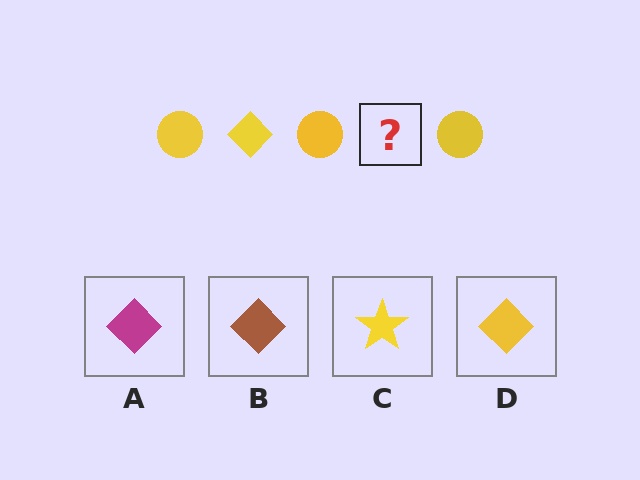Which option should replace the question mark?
Option D.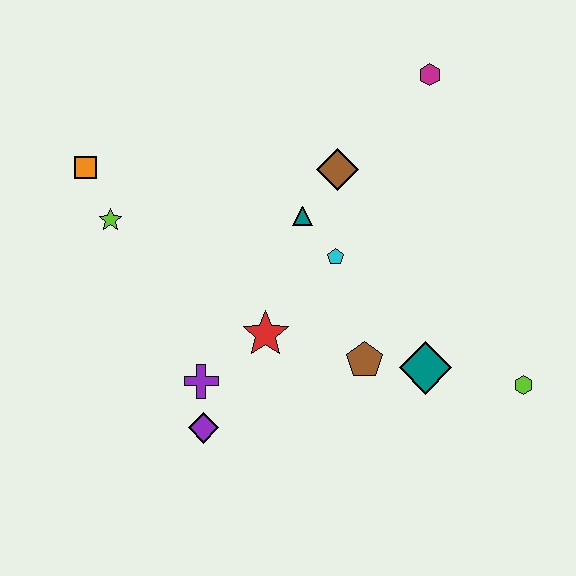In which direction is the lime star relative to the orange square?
The lime star is below the orange square.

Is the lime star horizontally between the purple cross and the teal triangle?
No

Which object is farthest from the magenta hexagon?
The purple diamond is farthest from the magenta hexagon.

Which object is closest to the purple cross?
The purple diamond is closest to the purple cross.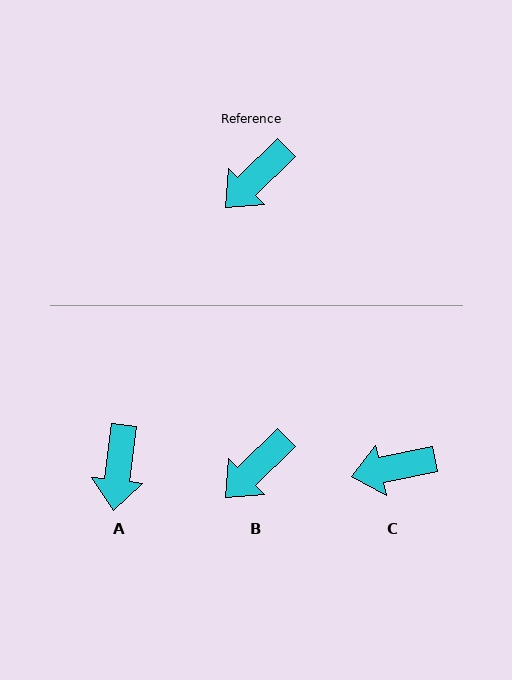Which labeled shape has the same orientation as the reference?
B.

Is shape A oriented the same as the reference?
No, it is off by about 38 degrees.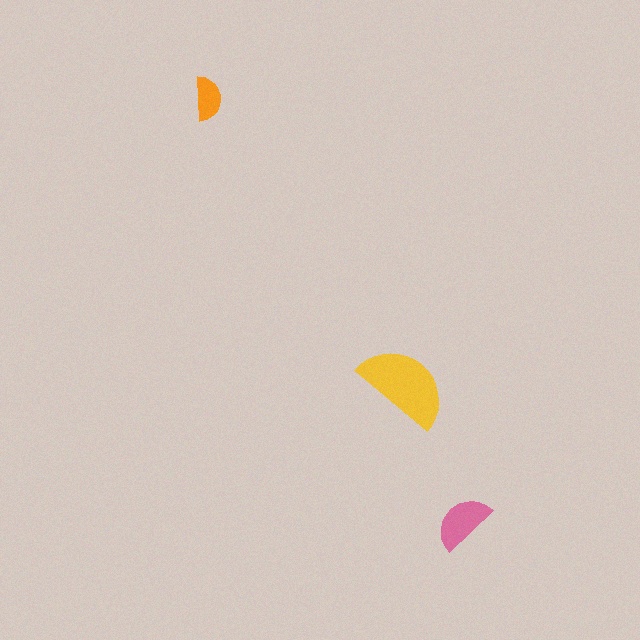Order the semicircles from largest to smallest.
the yellow one, the pink one, the orange one.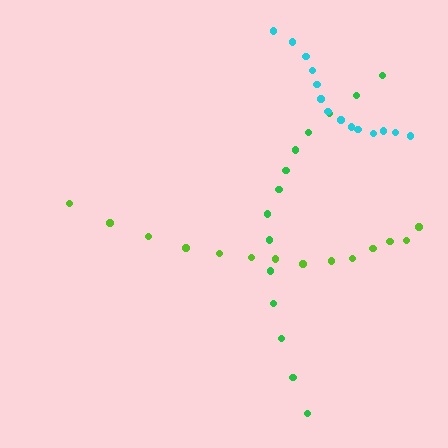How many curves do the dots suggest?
There are 3 distinct paths.